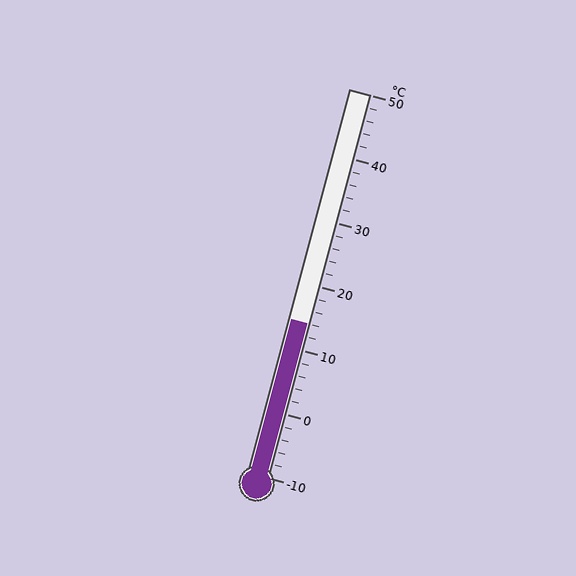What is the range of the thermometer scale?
The thermometer scale ranges from -10°C to 50°C.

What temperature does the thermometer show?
The thermometer shows approximately 14°C.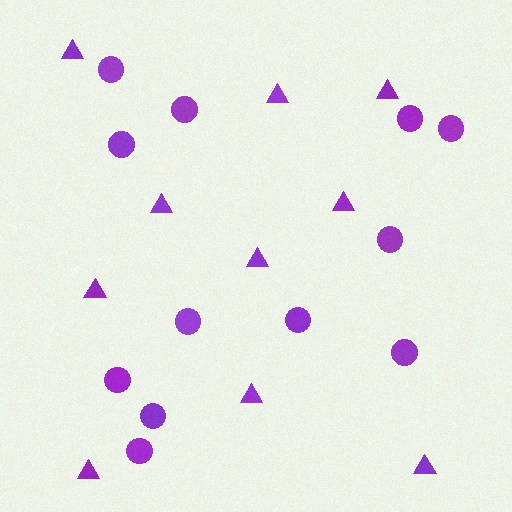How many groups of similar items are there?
There are 2 groups: one group of circles (12) and one group of triangles (10).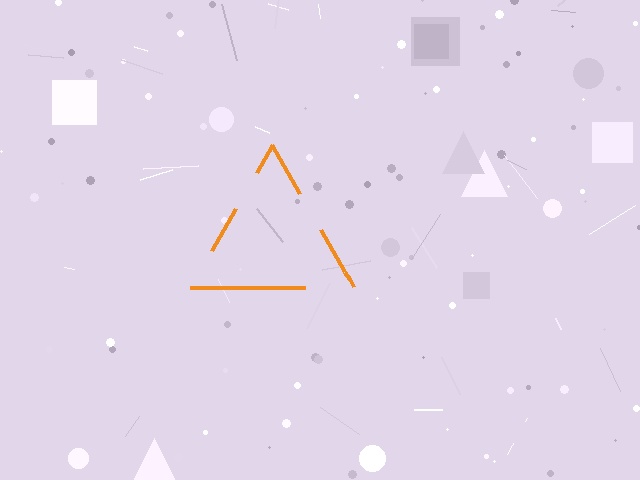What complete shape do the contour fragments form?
The contour fragments form a triangle.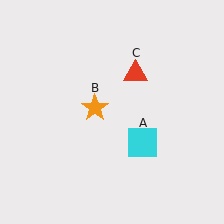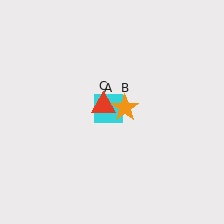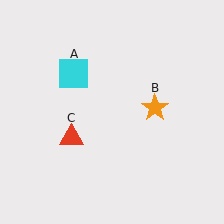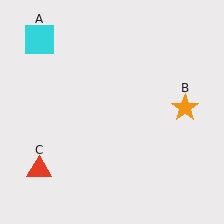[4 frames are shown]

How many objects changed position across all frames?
3 objects changed position: cyan square (object A), orange star (object B), red triangle (object C).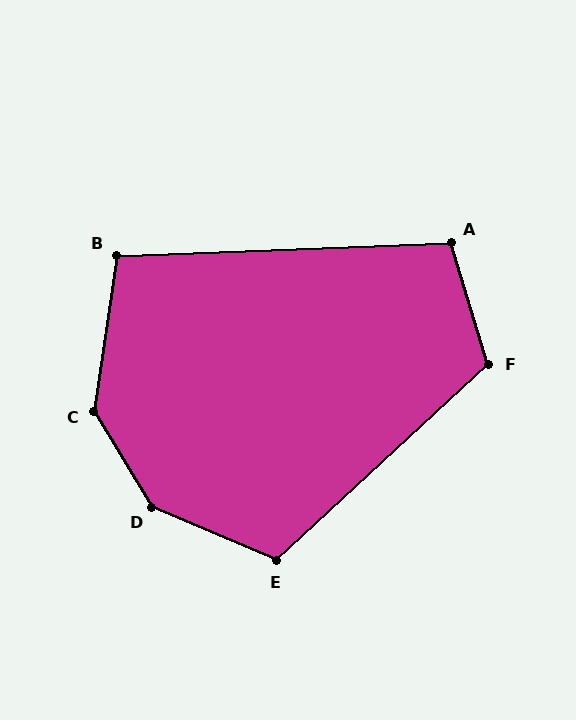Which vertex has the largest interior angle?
D, at approximately 144 degrees.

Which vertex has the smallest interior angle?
B, at approximately 100 degrees.